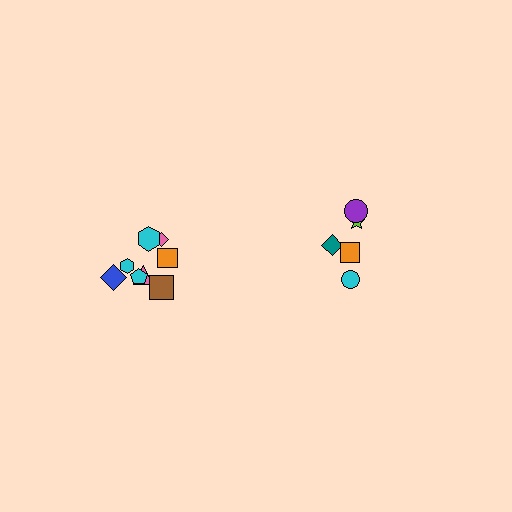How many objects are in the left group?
There are 8 objects.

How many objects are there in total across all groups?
There are 13 objects.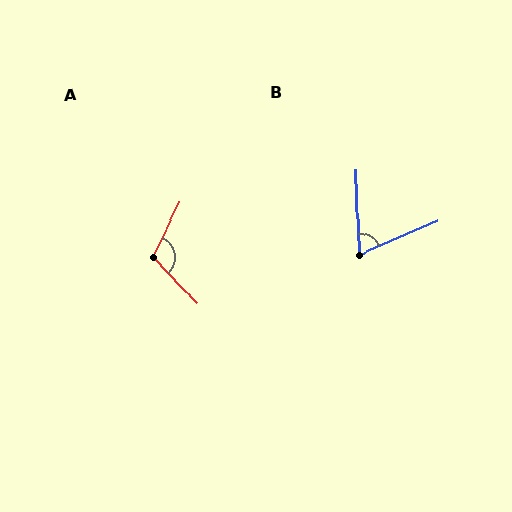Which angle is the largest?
A, at approximately 110 degrees.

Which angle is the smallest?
B, at approximately 68 degrees.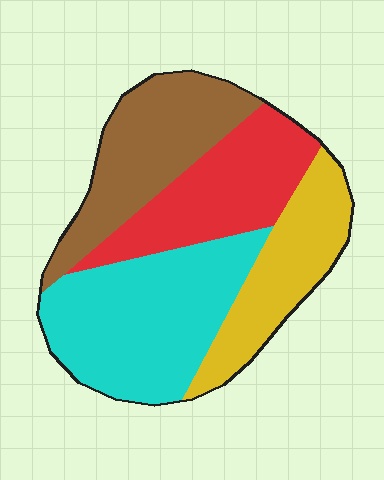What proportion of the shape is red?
Red takes up about one quarter (1/4) of the shape.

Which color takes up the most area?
Cyan, at roughly 35%.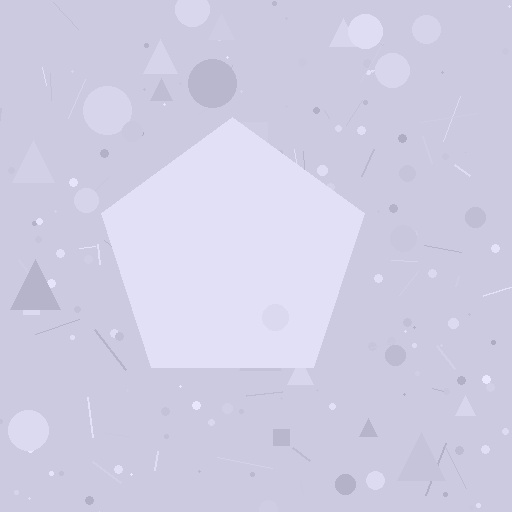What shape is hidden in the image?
A pentagon is hidden in the image.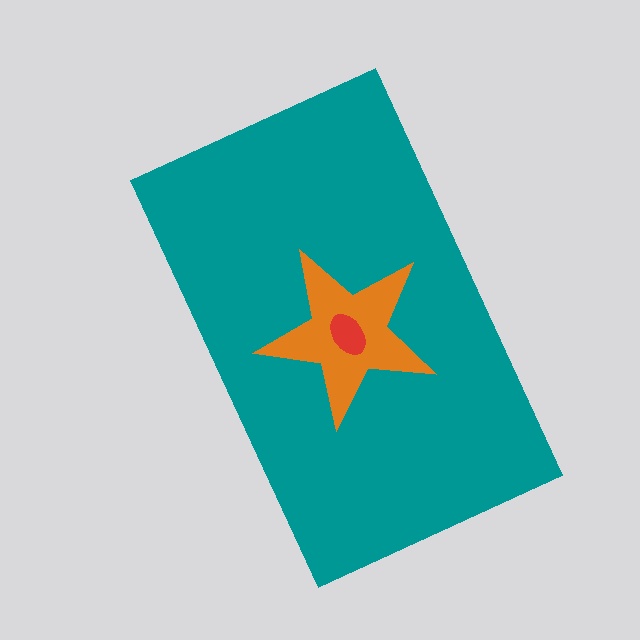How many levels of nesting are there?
3.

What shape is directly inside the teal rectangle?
The orange star.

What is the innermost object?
The red ellipse.